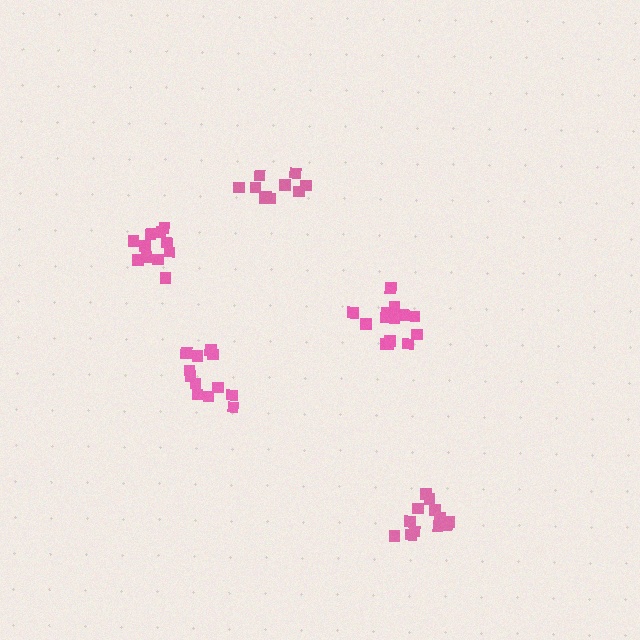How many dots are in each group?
Group 1: 12 dots, Group 2: 14 dots, Group 3: 10 dots, Group 4: 13 dots, Group 5: 11 dots (60 total).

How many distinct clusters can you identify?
There are 5 distinct clusters.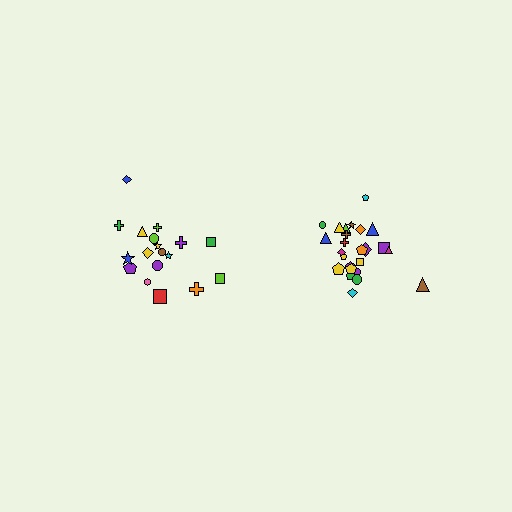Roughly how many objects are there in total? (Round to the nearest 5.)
Roughly 45 objects in total.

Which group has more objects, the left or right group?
The right group.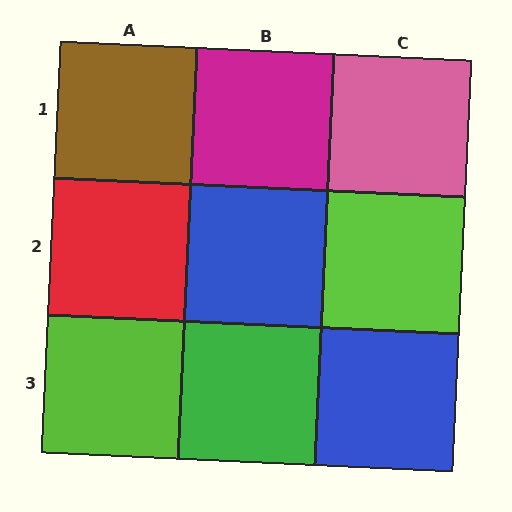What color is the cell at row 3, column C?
Blue.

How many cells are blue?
2 cells are blue.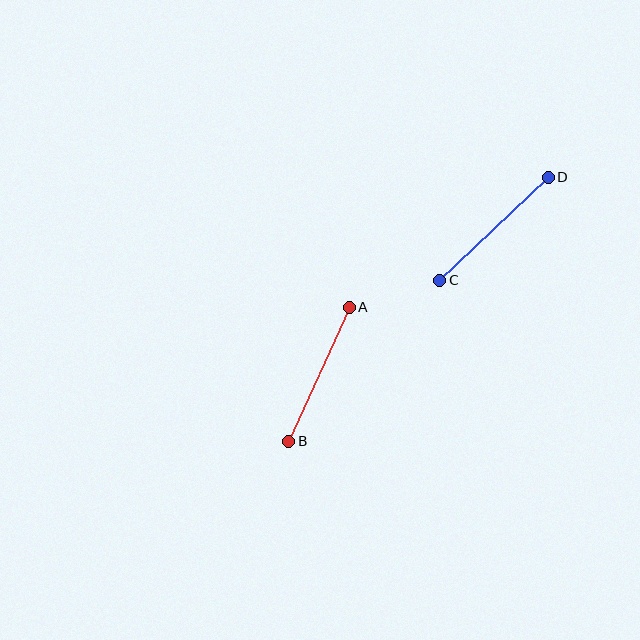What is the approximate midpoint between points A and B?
The midpoint is at approximately (319, 374) pixels.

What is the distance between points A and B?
The distance is approximately 147 pixels.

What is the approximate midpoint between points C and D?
The midpoint is at approximately (494, 229) pixels.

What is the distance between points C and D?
The distance is approximately 149 pixels.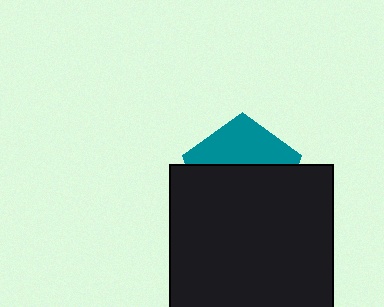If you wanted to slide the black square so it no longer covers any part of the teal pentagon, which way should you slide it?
Slide it down — that is the most direct way to separate the two shapes.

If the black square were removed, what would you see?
You would see the complete teal pentagon.